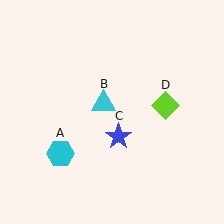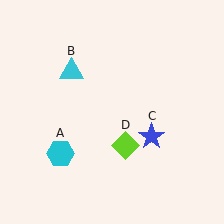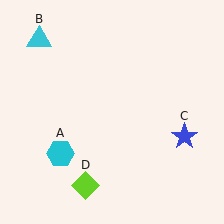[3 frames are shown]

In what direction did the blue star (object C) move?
The blue star (object C) moved right.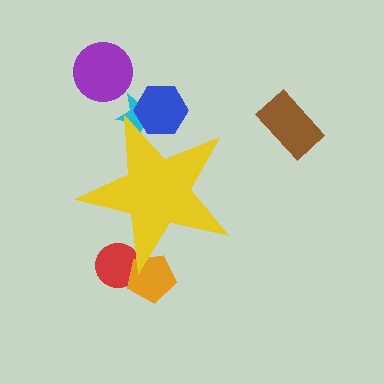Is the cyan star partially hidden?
Yes, the cyan star is partially hidden behind the yellow star.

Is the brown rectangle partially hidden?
No, the brown rectangle is fully visible.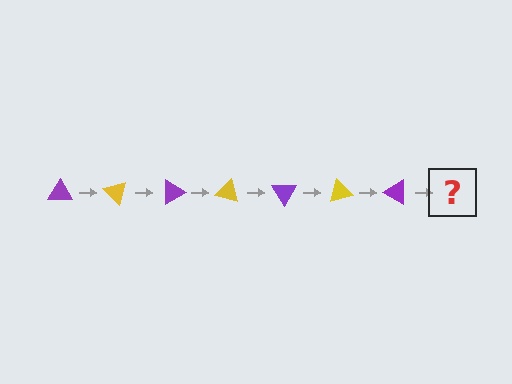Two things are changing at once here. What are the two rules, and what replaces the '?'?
The two rules are that it rotates 45 degrees each step and the color cycles through purple and yellow. The '?' should be a yellow triangle, rotated 315 degrees from the start.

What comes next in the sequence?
The next element should be a yellow triangle, rotated 315 degrees from the start.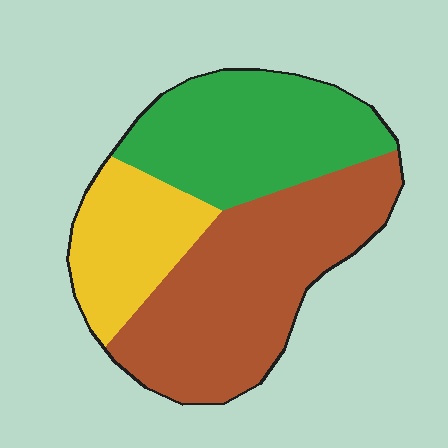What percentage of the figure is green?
Green covers 34% of the figure.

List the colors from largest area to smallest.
From largest to smallest: brown, green, yellow.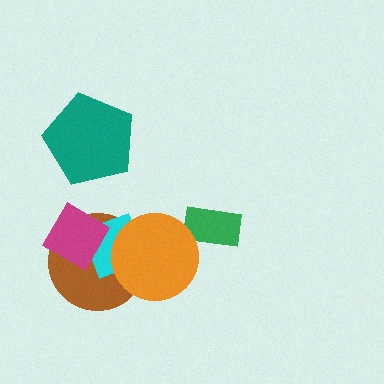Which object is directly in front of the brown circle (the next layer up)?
The cyan diamond is directly in front of the brown circle.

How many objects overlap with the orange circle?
2 objects overlap with the orange circle.